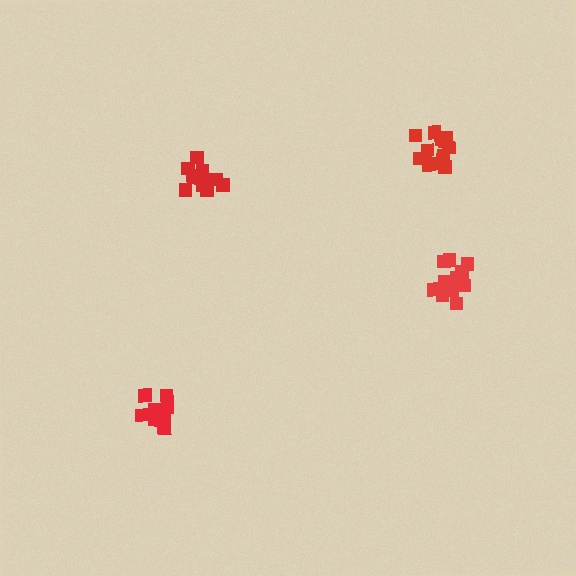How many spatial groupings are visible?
There are 4 spatial groupings.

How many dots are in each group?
Group 1: 15 dots, Group 2: 15 dots, Group 3: 14 dots, Group 4: 12 dots (56 total).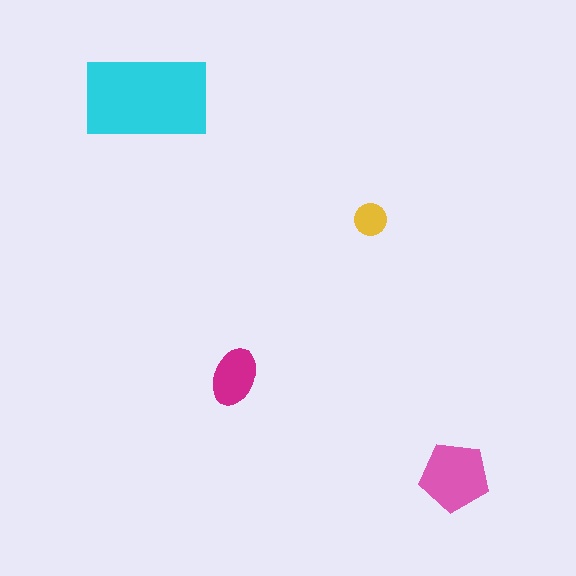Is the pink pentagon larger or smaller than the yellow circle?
Larger.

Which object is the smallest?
The yellow circle.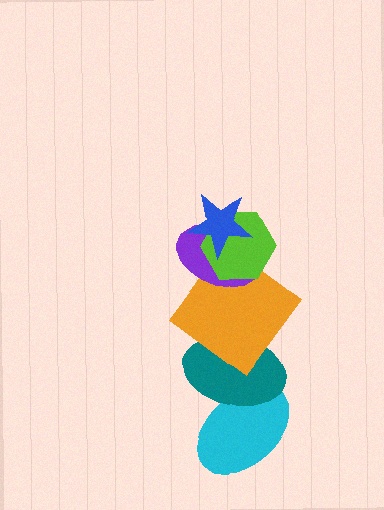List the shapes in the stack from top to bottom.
From top to bottom: the blue star, the lime hexagon, the purple ellipse, the orange diamond, the teal ellipse, the cyan ellipse.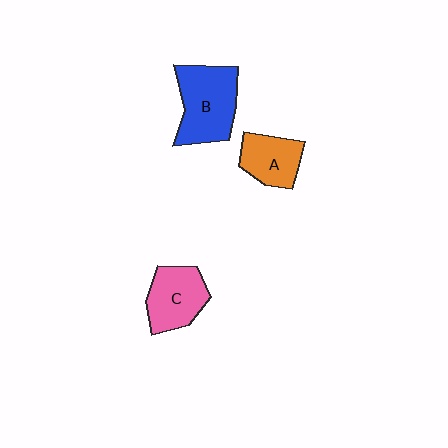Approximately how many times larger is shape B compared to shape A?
Approximately 1.6 times.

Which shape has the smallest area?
Shape A (orange).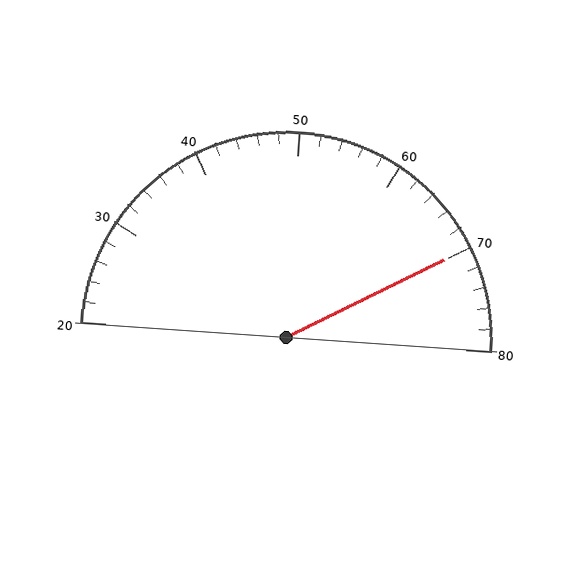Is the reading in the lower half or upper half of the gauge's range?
The reading is in the upper half of the range (20 to 80).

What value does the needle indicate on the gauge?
The needle indicates approximately 70.